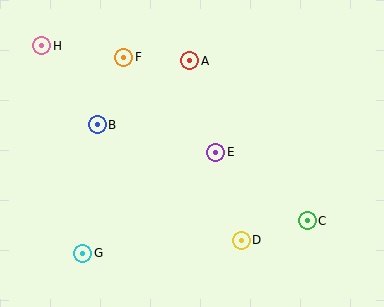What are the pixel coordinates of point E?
Point E is at (216, 152).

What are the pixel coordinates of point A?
Point A is at (190, 61).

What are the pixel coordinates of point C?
Point C is at (307, 221).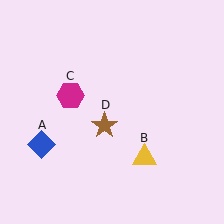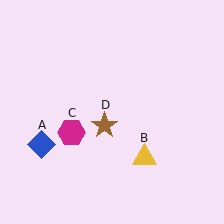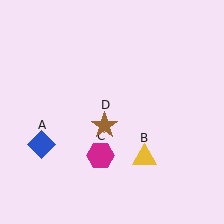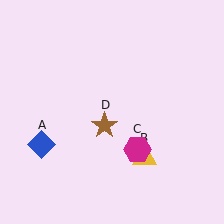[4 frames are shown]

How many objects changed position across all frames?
1 object changed position: magenta hexagon (object C).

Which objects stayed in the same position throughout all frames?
Blue diamond (object A) and yellow triangle (object B) and brown star (object D) remained stationary.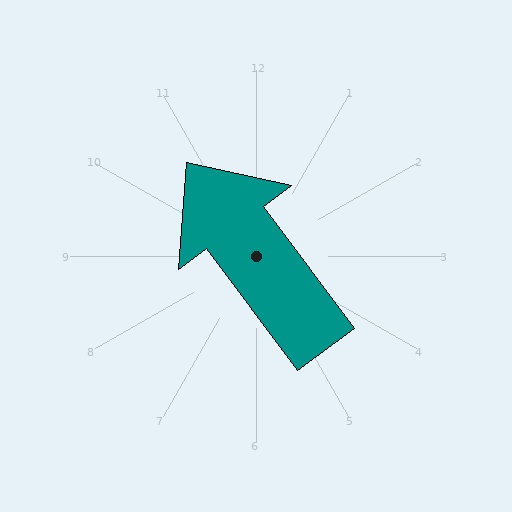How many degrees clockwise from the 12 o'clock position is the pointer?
Approximately 323 degrees.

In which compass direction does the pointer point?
Northwest.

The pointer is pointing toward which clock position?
Roughly 11 o'clock.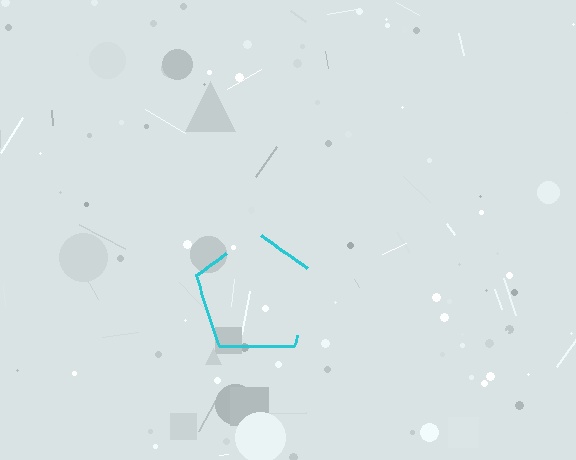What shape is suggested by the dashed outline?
The dashed outline suggests a pentagon.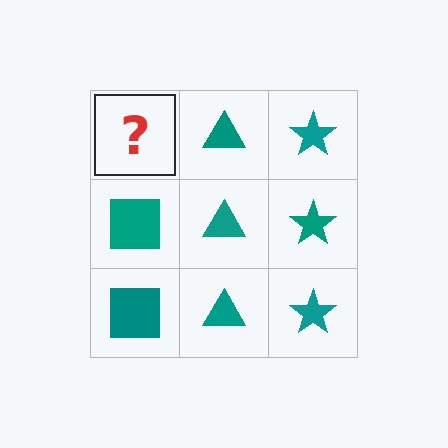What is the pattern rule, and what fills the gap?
The rule is that each column has a consistent shape. The gap should be filled with a teal square.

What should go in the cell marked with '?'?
The missing cell should contain a teal square.